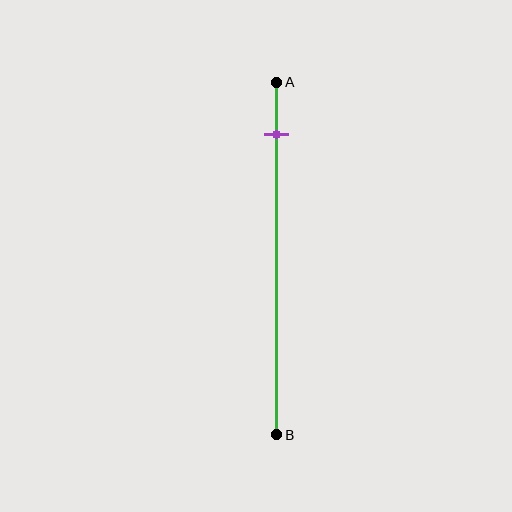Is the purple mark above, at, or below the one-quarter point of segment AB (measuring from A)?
The purple mark is above the one-quarter point of segment AB.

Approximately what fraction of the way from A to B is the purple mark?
The purple mark is approximately 15% of the way from A to B.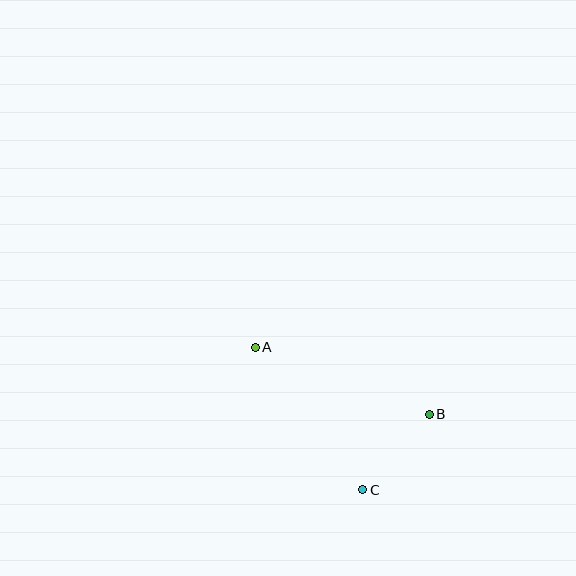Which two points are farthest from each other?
Points A and B are farthest from each other.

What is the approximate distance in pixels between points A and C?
The distance between A and C is approximately 179 pixels.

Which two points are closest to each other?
Points B and C are closest to each other.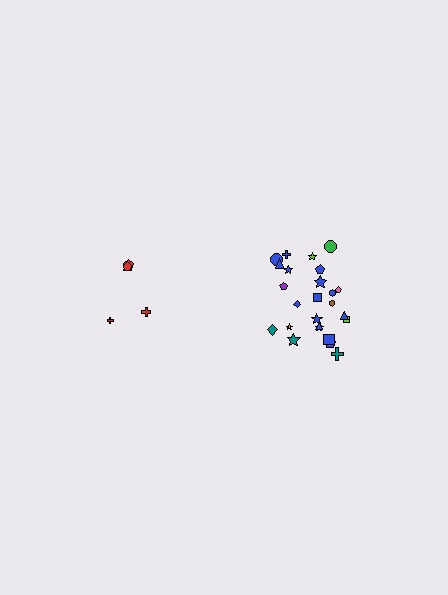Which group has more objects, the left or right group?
The right group.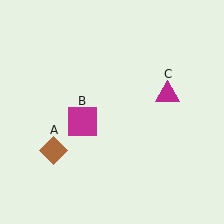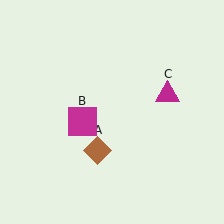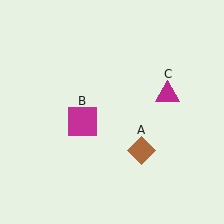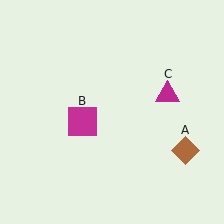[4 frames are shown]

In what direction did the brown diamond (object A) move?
The brown diamond (object A) moved right.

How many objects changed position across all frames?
1 object changed position: brown diamond (object A).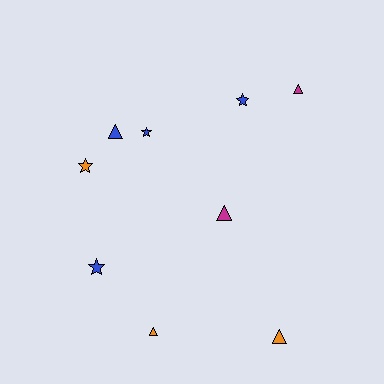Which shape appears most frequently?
Triangle, with 5 objects.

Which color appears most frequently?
Blue, with 4 objects.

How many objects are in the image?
There are 9 objects.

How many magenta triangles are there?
There are 2 magenta triangles.